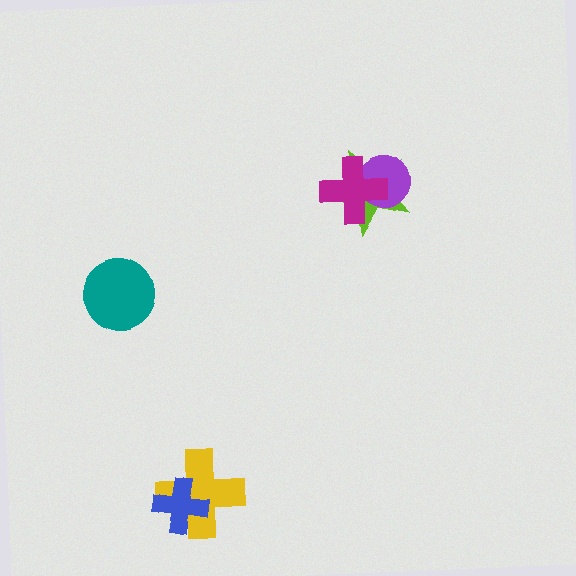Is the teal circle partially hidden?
No, no other shape covers it.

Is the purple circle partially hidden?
Yes, it is partially covered by another shape.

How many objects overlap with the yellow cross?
1 object overlaps with the yellow cross.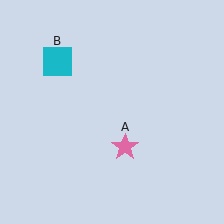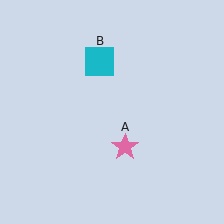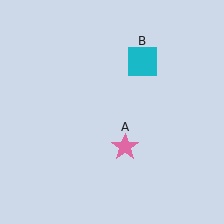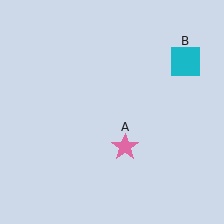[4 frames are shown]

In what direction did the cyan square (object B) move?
The cyan square (object B) moved right.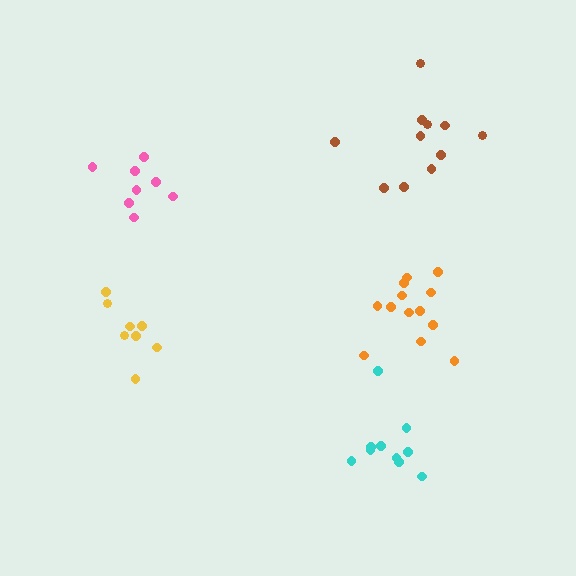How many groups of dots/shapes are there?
There are 5 groups.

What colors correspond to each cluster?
The clusters are colored: orange, yellow, cyan, brown, pink.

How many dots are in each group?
Group 1: 13 dots, Group 2: 8 dots, Group 3: 10 dots, Group 4: 11 dots, Group 5: 8 dots (50 total).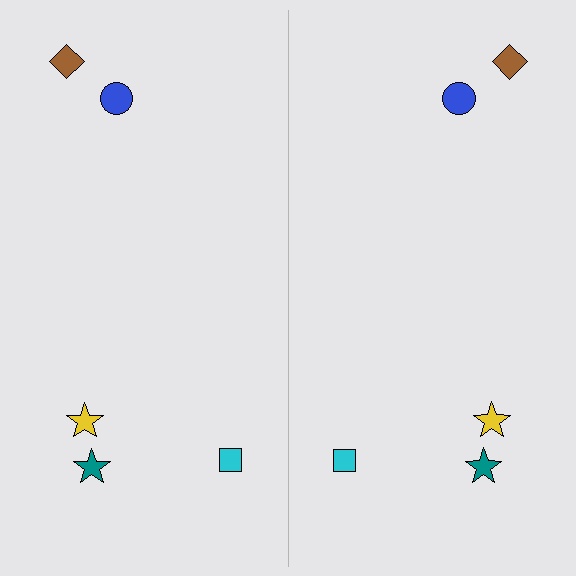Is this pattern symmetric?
Yes, this pattern has bilateral (reflection) symmetry.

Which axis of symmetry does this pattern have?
The pattern has a vertical axis of symmetry running through the center of the image.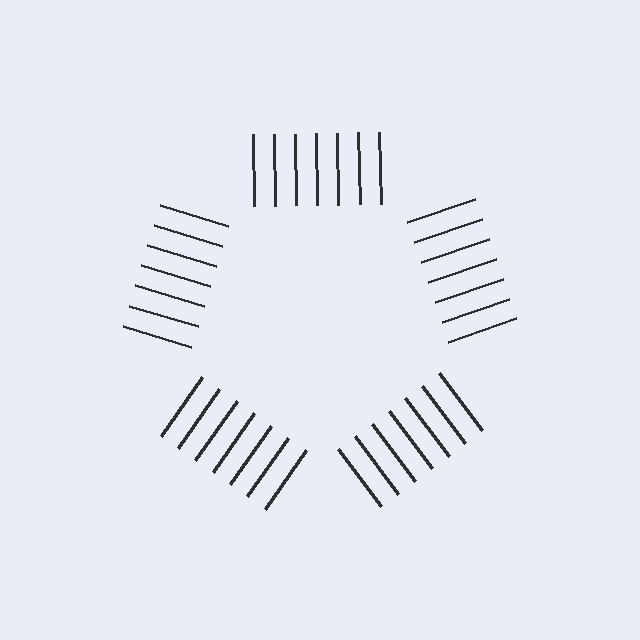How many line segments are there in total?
35 — 7 along each of the 5 edges.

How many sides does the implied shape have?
5 sides — the line-ends trace a pentagon.